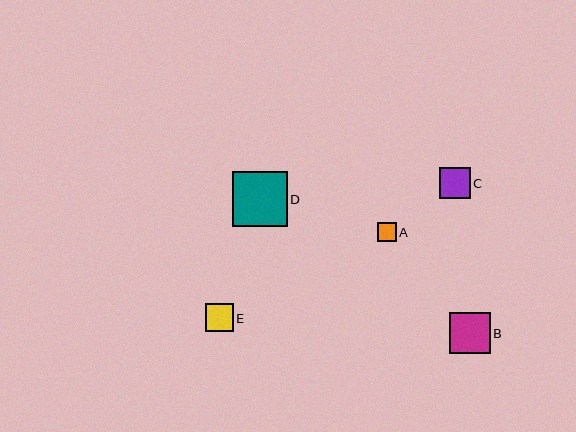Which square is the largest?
Square D is the largest with a size of approximately 55 pixels.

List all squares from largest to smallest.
From largest to smallest: D, B, C, E, A.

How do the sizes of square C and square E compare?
Square C and square E are approximately the same size.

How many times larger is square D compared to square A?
Square D is approximately 2.9 times the size of square A.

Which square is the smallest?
Square A is the smallest with a size of approximately 19 pixels.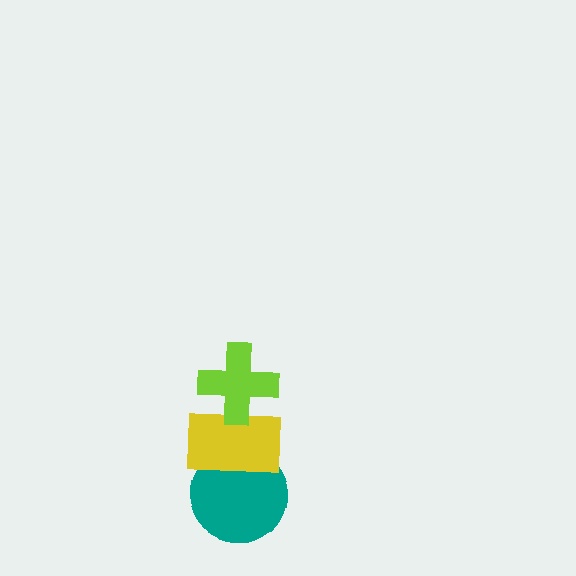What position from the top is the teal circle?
The teal circle is 3rd from the top.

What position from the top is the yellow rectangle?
The yellow rectangle is 2nd from the top.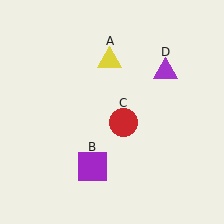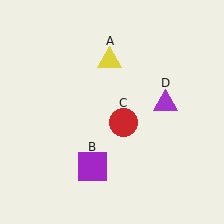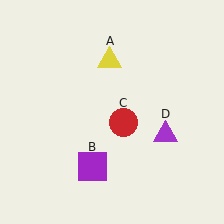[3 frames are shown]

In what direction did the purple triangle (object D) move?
The purple triangle (object D) moved down.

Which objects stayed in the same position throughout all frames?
Yellow triangle (object A) and purple square (object B) and red circle (object C) remained stationary.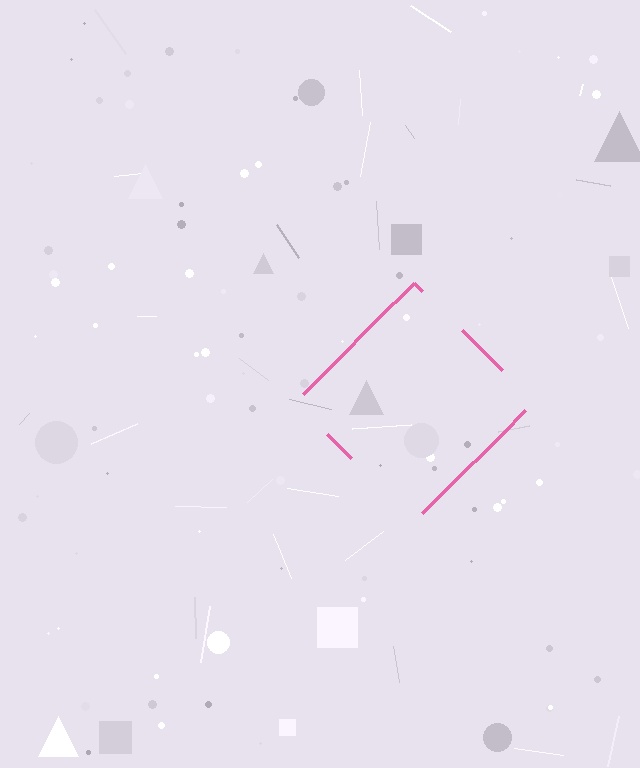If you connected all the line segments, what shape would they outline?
They would outline a diamond.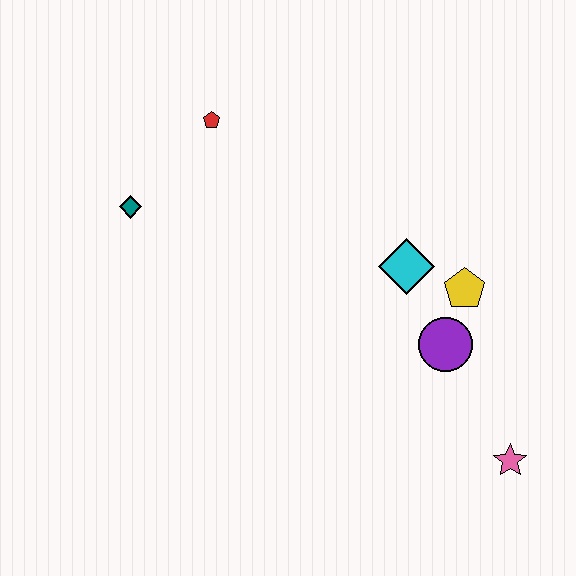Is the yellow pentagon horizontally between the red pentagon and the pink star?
Yes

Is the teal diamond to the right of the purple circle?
No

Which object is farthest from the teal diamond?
The pink star is farthest from the teal diamond.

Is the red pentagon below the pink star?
No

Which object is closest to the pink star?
The purple circle is closest to the pink star.